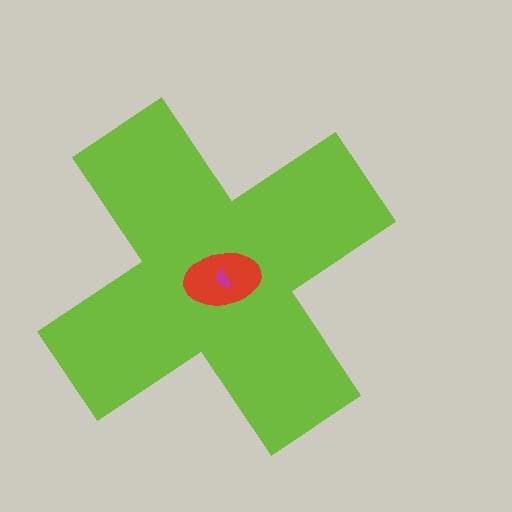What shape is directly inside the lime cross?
The red ellipse.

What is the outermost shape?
The lime cross.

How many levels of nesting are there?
3.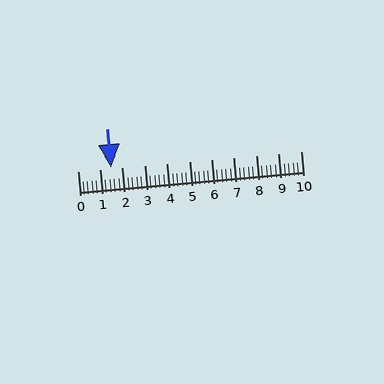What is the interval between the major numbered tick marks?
The major tick marks are spaced 1 units apart.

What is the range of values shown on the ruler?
The ruler shows values from 0 to 10.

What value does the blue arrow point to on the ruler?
The blue arrow points to approximately 1.5.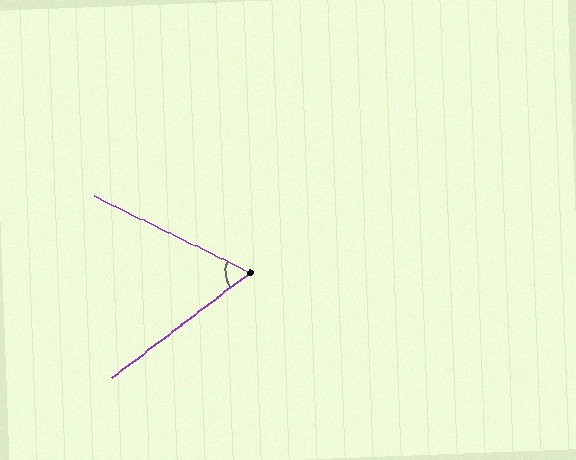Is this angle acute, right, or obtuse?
It is acute.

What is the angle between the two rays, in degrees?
Approximately 63 degrees.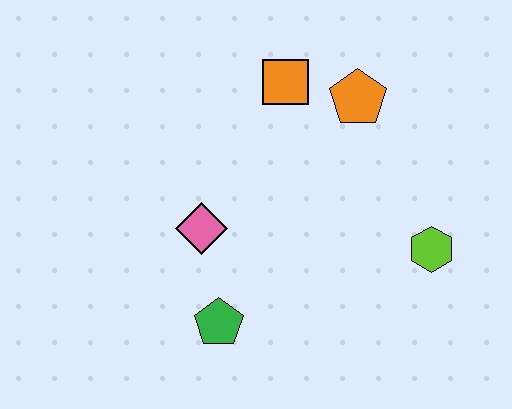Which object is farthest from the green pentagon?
The orange pentagon is farthest from the green pentagon.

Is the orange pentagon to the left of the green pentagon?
No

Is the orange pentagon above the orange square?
No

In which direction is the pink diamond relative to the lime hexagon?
The pink diamond is to the left of the lime hexagon.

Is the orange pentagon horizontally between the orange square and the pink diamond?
No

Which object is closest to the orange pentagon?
The orange square is closest to the orange pentagon.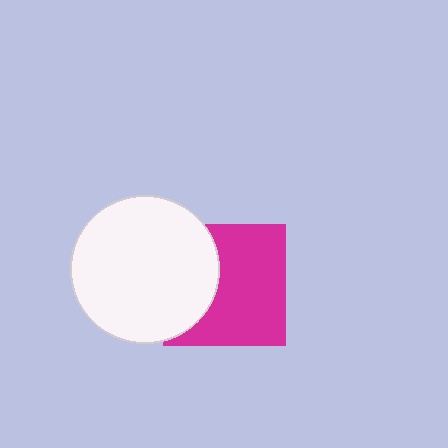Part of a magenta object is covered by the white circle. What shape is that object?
It is a square.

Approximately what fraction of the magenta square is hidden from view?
Roughly 36% of the magenta square is hidden behind the white circle.